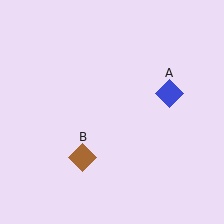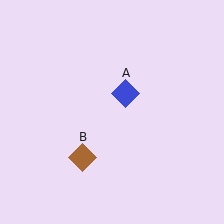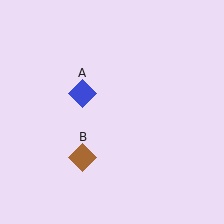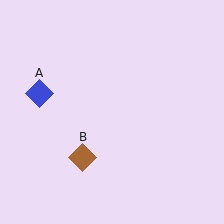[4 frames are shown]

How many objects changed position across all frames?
1 object changed position: blue diamond (object A).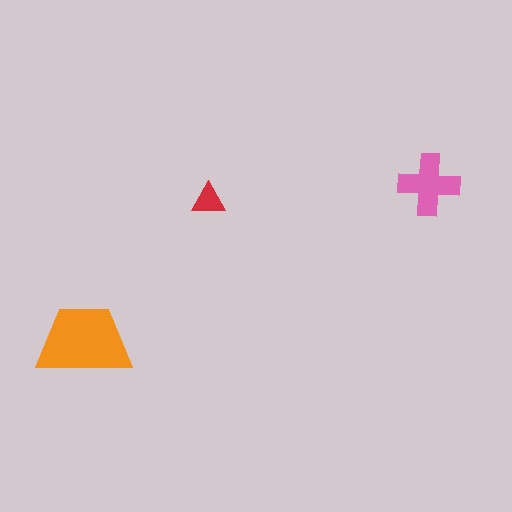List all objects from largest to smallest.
The orange trapezoid, the pink cross, the red triangle.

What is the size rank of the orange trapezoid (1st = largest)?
1st.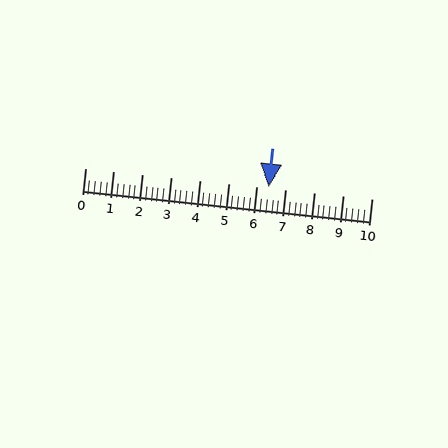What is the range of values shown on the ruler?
The ruler shows values from 0 to 10.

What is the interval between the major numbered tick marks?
The major tick marks are spaced 1 units apart.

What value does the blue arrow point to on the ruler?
The blue arrow points to approximately 6.4.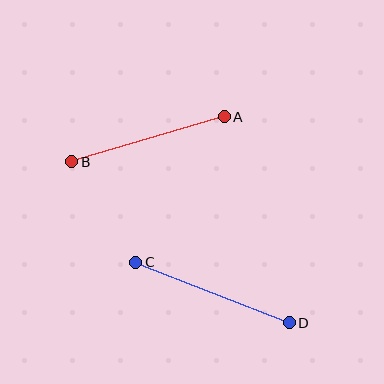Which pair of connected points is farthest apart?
Points C and D are farthest apart.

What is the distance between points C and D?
The distance is approximately 165 pixels.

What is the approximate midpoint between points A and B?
The midpoint is at approximately (148, 139) pixels.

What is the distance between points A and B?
The distance is approximately 159 pixels.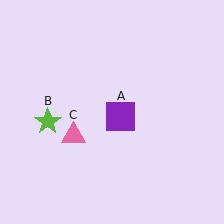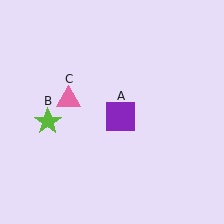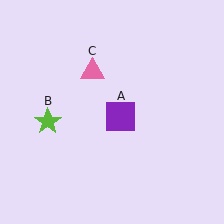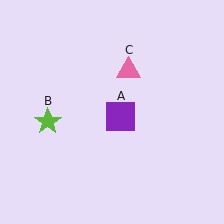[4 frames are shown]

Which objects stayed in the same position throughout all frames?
Purple square (object A) and lime star (object B) remained stationary.